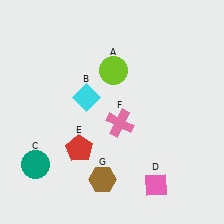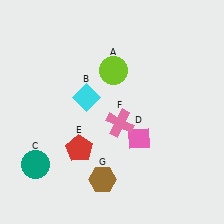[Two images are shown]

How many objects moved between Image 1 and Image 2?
1 object moved between the two images.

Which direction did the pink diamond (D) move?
The pink diamond (D) moved up.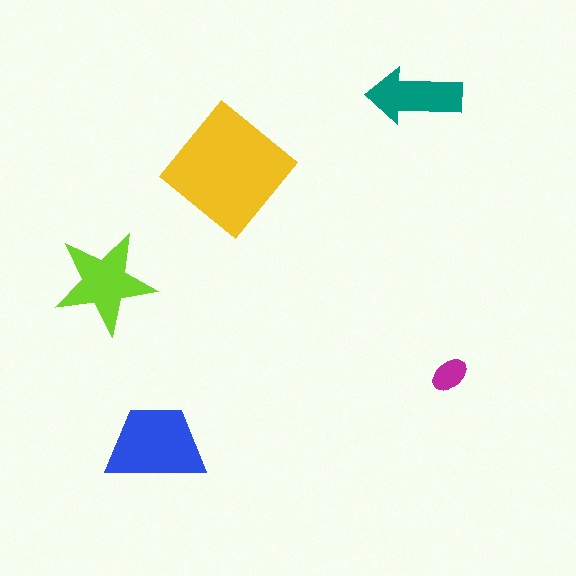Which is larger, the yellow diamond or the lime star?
The yellow diamond.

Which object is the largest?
The yellow diamond.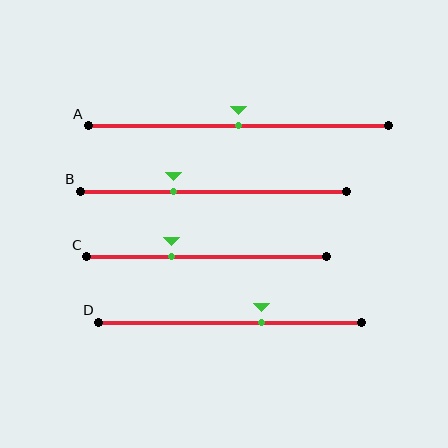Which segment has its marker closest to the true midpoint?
Segment A has its marker closest to the true midpoint.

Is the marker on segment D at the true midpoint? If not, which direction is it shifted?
No, the marker on segment D is shifted to the right by about 12% of the segment length.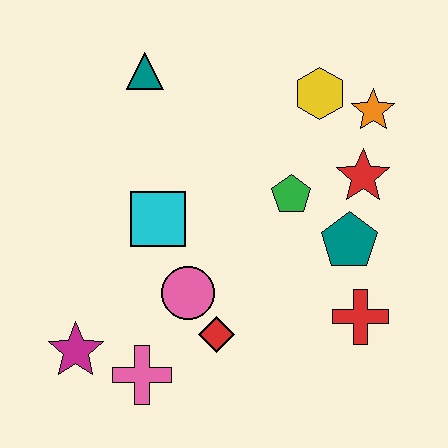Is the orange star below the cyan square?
No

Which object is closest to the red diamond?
The pink circle is closest to the red diamond.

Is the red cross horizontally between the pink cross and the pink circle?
No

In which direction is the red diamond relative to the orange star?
The red diamond is below the orange star.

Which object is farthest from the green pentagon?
The magenta star is farthest from the green pentagon.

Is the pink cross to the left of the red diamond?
Yes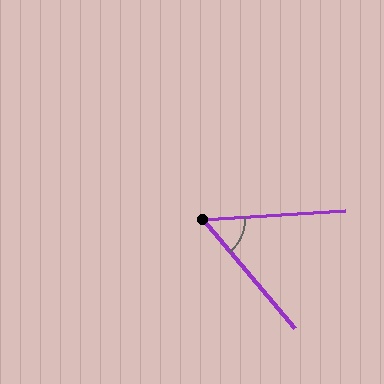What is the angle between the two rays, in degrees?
Approximately 53 degrees.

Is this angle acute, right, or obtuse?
It is acute.